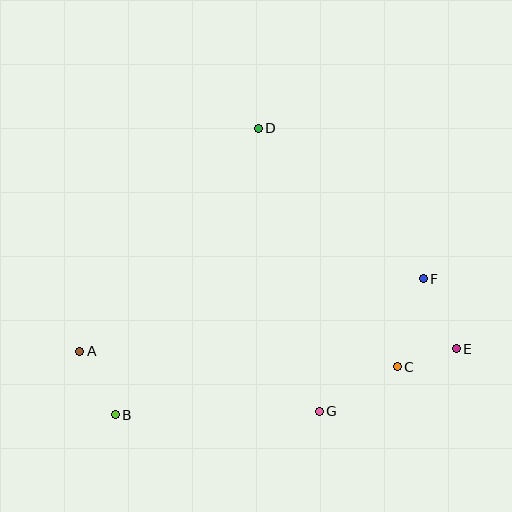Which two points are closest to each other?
Points C and E are closest to each other.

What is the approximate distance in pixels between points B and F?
The distance between B and F is approximately 337 pixels.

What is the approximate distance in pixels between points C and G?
The distance between C and G is approximately 90 pixels.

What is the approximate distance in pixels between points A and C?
The distance between A and C is approximately 318 pixels.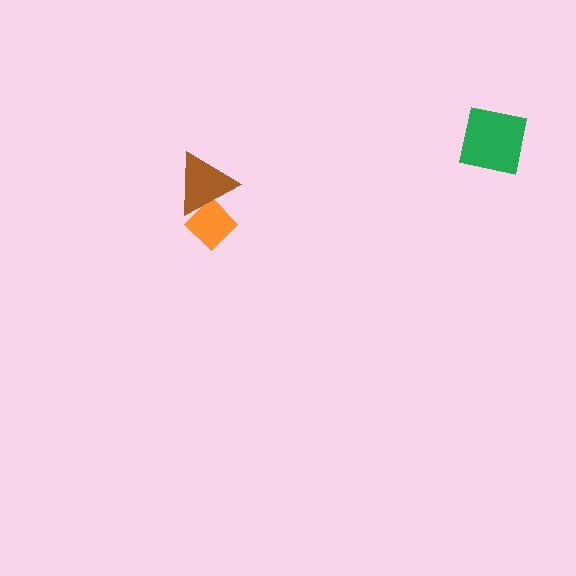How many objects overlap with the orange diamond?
1 object overlaps with the orange diamond.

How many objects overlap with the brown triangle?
1 object overlaps with the brown triangle.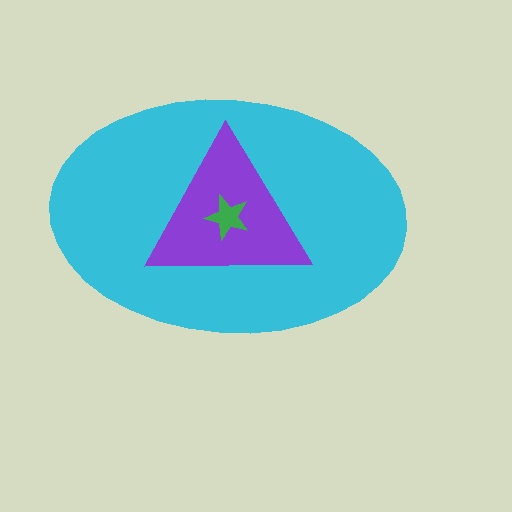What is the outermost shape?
The cyan ellipse.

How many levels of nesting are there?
3.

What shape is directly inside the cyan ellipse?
The purple triangle.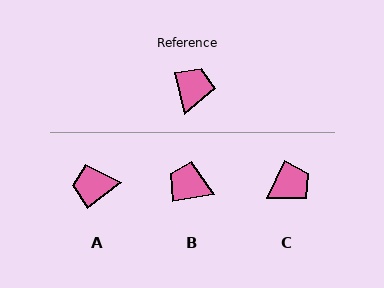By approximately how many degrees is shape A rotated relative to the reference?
Approximately 114 degrees counter-clockwise.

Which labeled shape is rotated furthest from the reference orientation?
A, about 114 degrees away.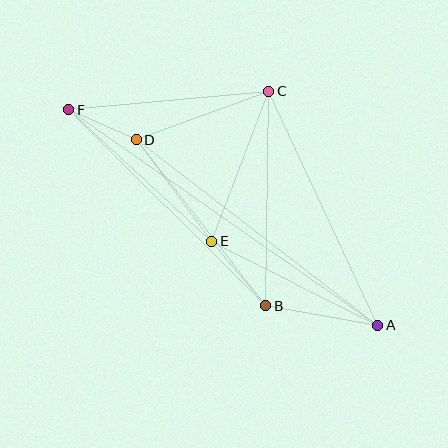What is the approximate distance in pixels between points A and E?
The distance between A and E is approximately 186 pixels.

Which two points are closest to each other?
Points D and F are closest to each other.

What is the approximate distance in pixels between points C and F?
The distance between C and F is approximately 201 pixels.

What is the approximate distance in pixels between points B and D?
The distance between B and D is approximately 211 pixels.